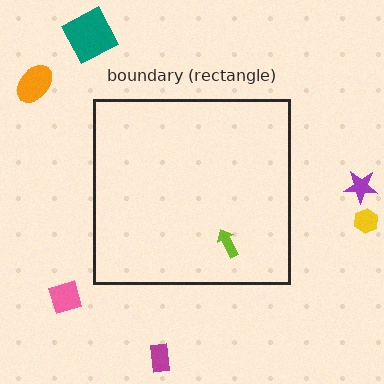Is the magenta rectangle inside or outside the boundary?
Outside.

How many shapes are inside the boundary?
1 inside, 6 outside.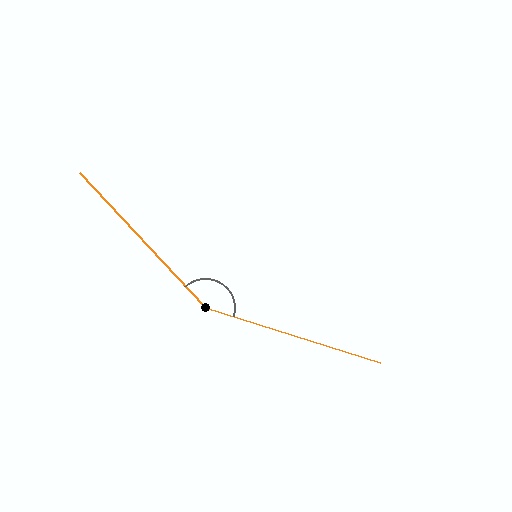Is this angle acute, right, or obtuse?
It is obtuse.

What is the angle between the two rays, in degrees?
Approximately 150 degrees.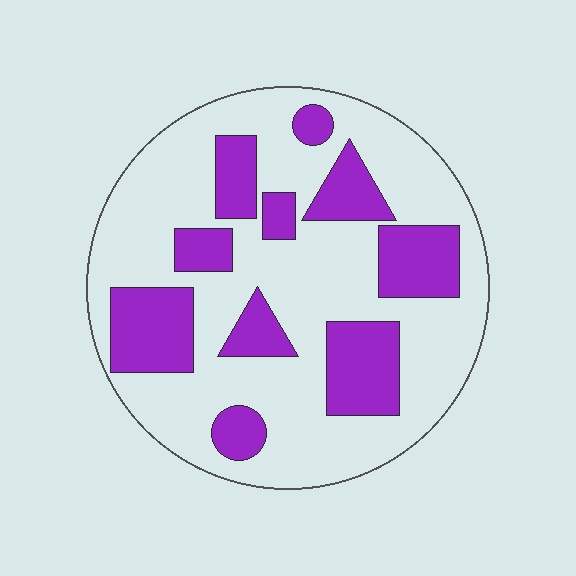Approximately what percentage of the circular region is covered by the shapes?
Approximately 30%.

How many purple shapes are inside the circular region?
10.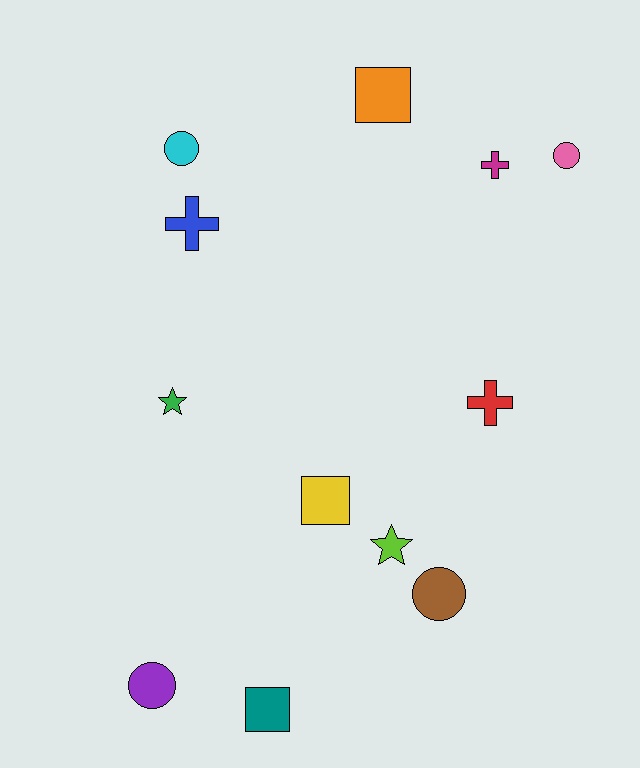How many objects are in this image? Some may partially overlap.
There are 12 objects.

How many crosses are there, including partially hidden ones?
There are 3 crosses.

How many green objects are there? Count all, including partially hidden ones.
There is 1 green object.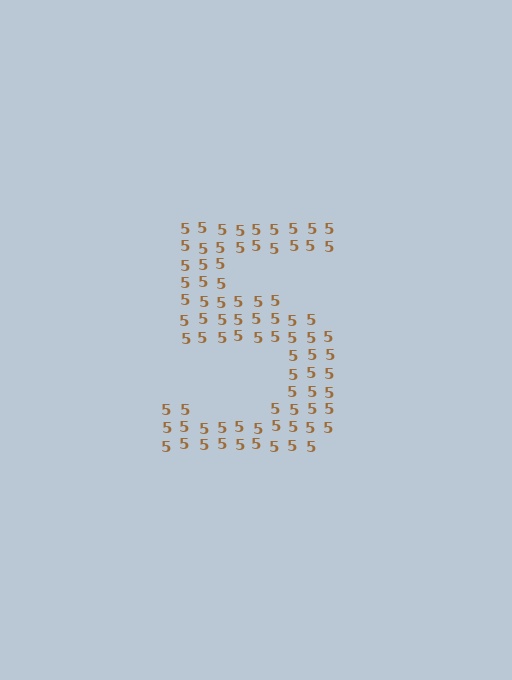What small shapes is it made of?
It is made of small digit 5's.